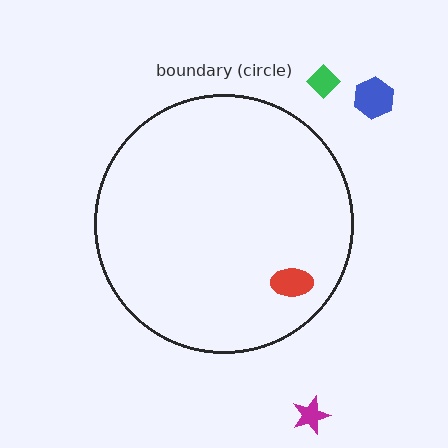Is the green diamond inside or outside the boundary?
Outside.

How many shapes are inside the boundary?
1 inside, 3 outside.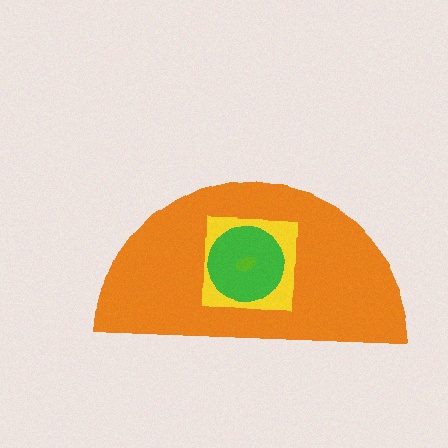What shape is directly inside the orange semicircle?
The yellow square.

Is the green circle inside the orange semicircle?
Yes.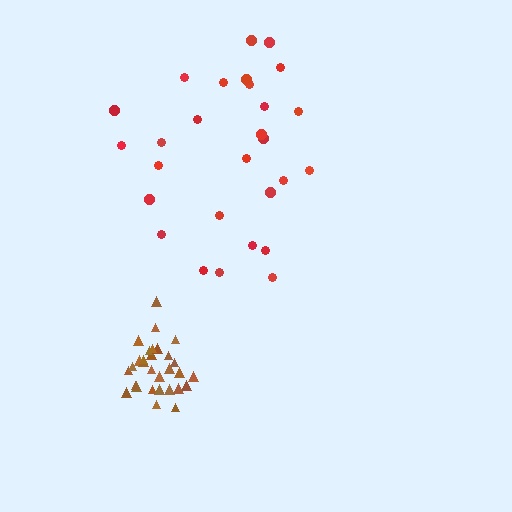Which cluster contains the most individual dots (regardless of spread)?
Brown (30).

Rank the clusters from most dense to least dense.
brown, red.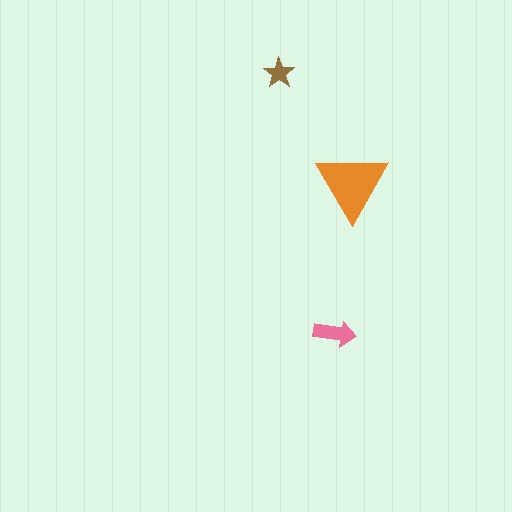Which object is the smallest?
The brown star.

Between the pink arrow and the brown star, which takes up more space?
The pink arrow.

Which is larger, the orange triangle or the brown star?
The orange triangle.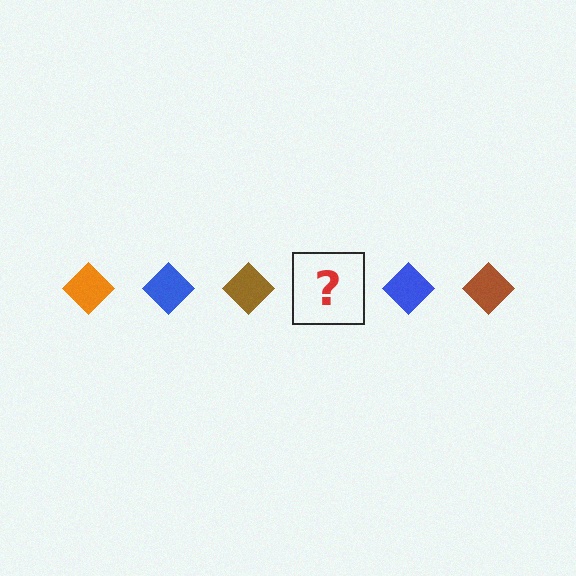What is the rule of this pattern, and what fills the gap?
The rule is that the pattern cycles through orange, blue, brown diamonds. The gap should be filled with an orange diamond.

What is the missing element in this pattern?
The missing element is an orange diamond.